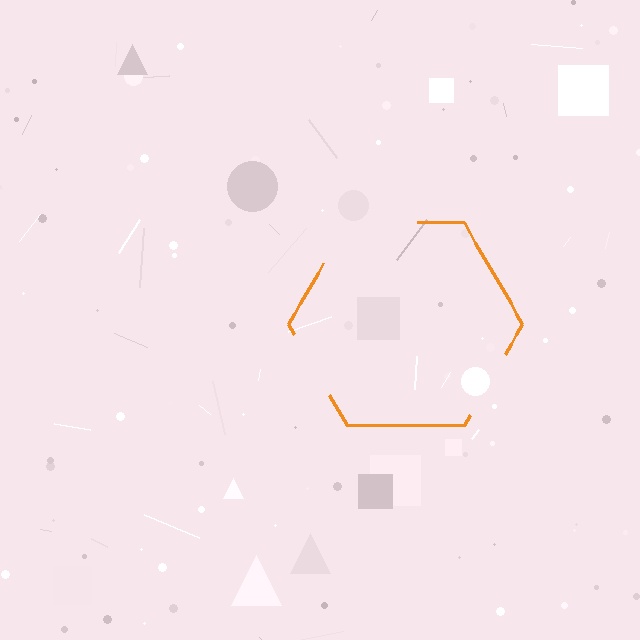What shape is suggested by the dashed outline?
The dashed outline suggests a hexagon.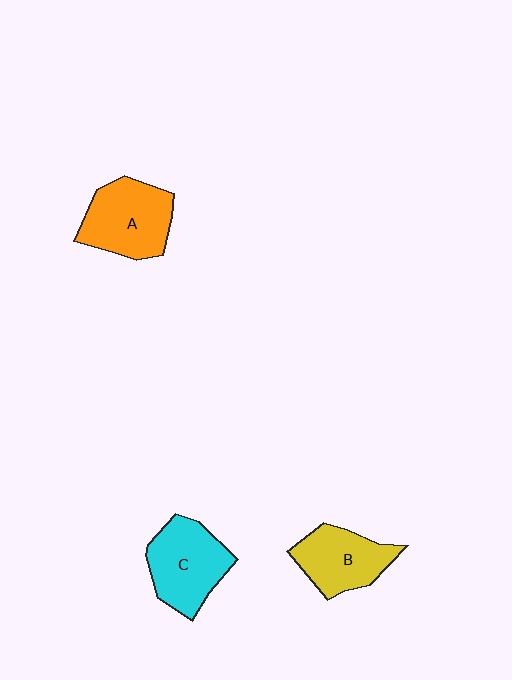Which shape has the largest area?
Shape A (orange).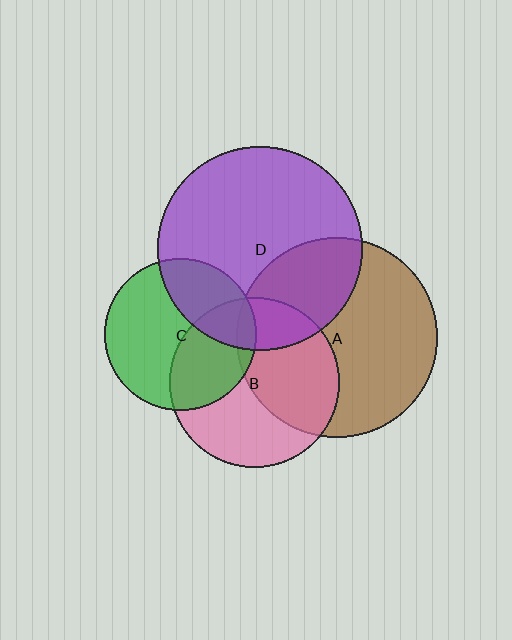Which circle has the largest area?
Circle D (purple).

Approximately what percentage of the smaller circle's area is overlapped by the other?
Approximately 20%.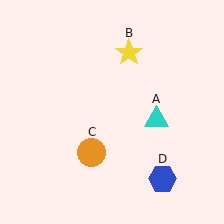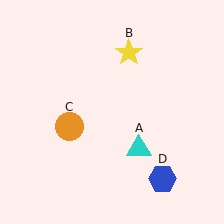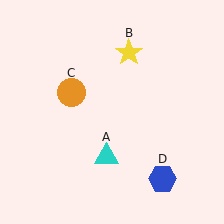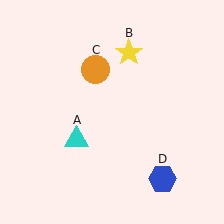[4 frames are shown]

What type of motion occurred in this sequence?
The cyan triangle (object A), orange circle (object C) rotated clockwise around the center of the scene.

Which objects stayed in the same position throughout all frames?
Yellow star (object B) and blue hexagon (object D) remained stationary.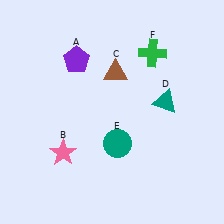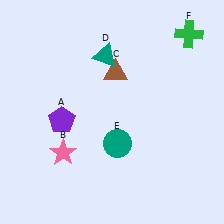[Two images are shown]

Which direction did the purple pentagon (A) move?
The purple pentagon (A) moved down.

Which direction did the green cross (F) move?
The green cross (F) moved right.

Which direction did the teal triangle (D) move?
The teal triangle (D) moved left.